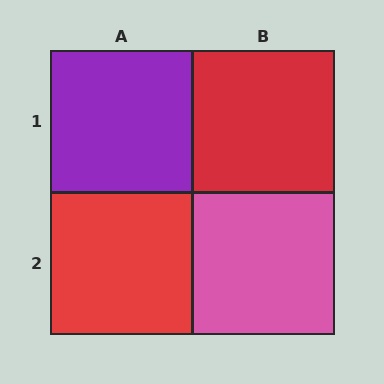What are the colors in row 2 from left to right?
Red, pink.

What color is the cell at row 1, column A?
Purple.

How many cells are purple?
1 cell is purple.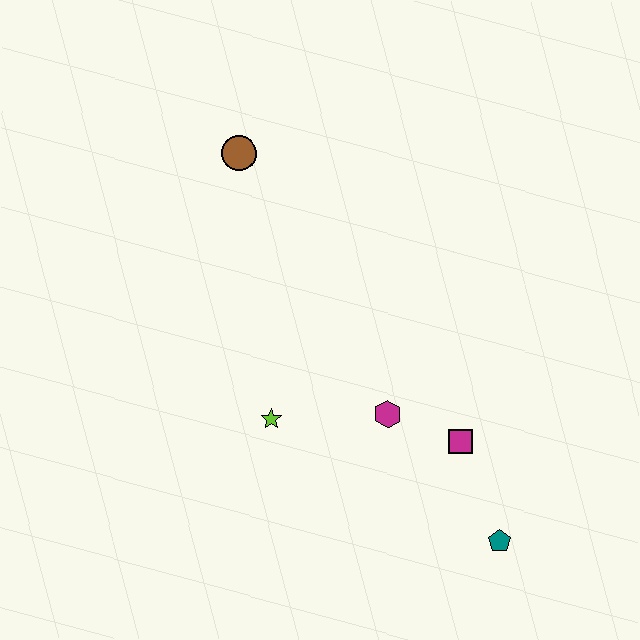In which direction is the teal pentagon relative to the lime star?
The teal pentagon is to the right of the lime star.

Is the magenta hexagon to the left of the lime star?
No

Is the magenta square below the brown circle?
Yes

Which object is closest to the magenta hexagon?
The magenta square is closest to the magenta hexagon.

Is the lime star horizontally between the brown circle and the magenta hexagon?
Yes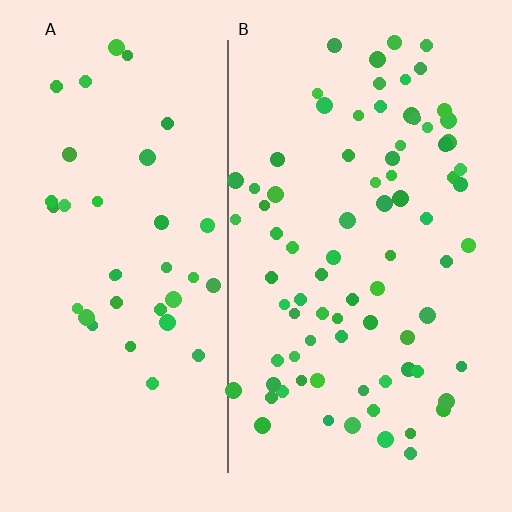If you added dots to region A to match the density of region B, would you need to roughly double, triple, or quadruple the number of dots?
Approximately double.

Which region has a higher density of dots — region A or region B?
B (the right).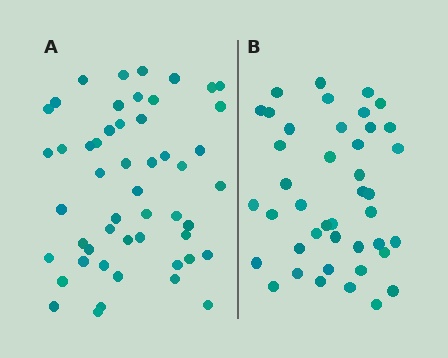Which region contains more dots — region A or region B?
Region A (the left region) has more dots.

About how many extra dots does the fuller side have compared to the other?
Region A has roughly 8 or so more dots than region B.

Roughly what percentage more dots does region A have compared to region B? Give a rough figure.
About 20% more.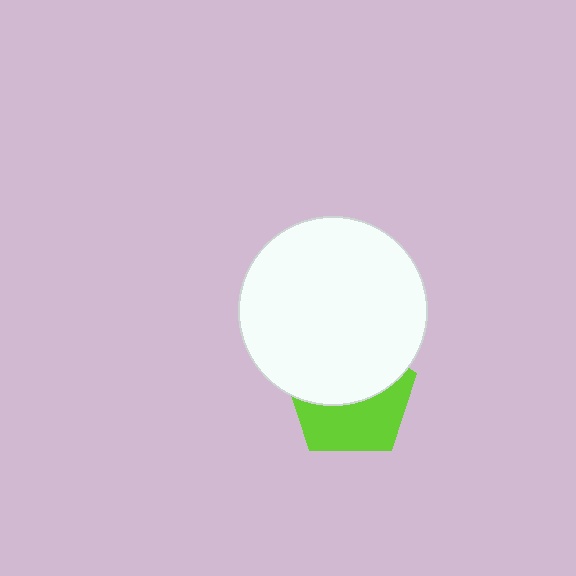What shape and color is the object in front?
The object in front is a white circle.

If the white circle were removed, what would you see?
You would see the complete lime pentagon.